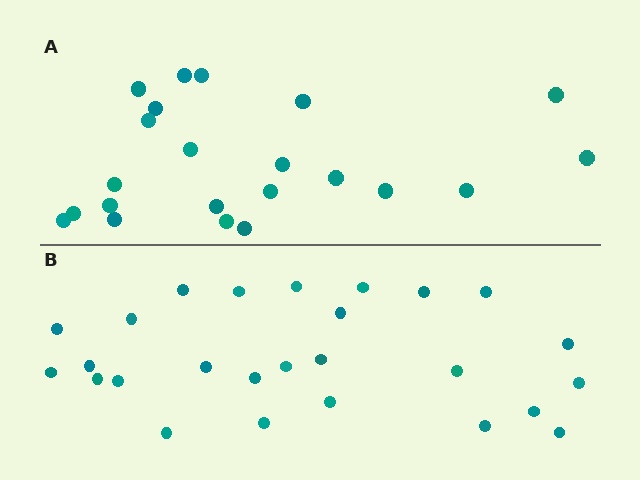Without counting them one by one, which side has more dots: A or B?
Region B (the bottom region) has more dots.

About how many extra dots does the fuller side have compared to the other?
Region B has about 4 more dots than region A.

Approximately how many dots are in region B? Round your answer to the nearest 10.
About 30 dots. (The exact count is 26, which rounds to 30.)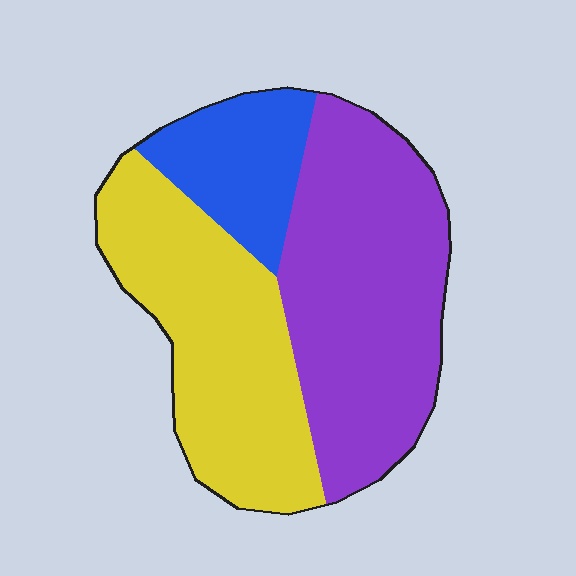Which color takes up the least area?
Blue, at roughly 15%.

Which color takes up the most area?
Purple, at roughly 45%.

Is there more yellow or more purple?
Purple.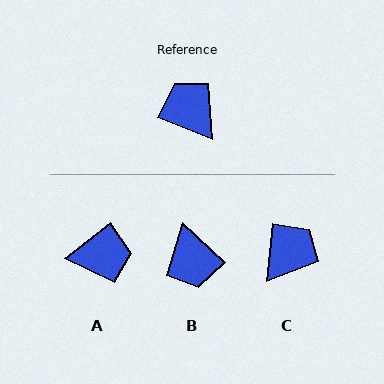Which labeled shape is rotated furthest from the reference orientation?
B, about 159 degrees away.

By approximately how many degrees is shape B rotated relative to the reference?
Approximately 159 degrees counter-clockwise.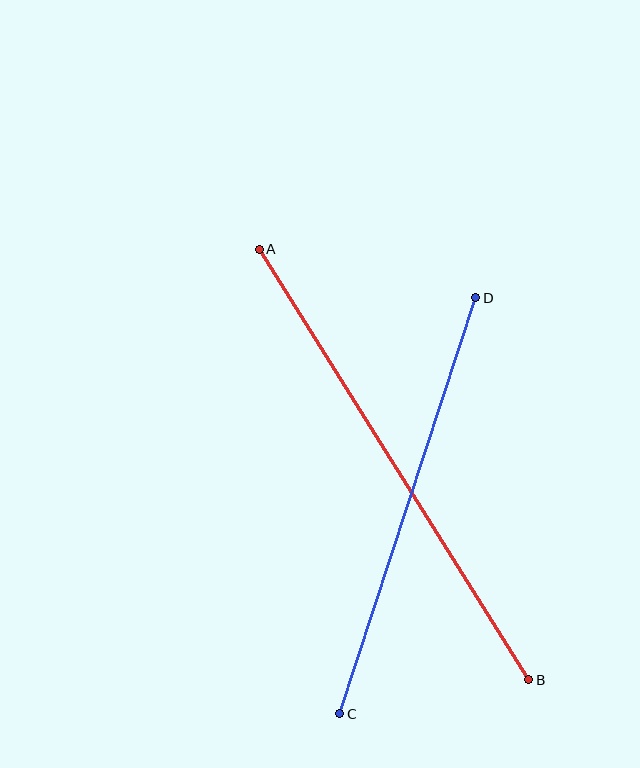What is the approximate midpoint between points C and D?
The midpoint is at approximately (408, 506) pixels.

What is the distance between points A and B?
The distance is approximately 508 pixels.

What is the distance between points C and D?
The distance is approximately 438 pixels.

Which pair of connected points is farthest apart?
Points A and B are farthest apart.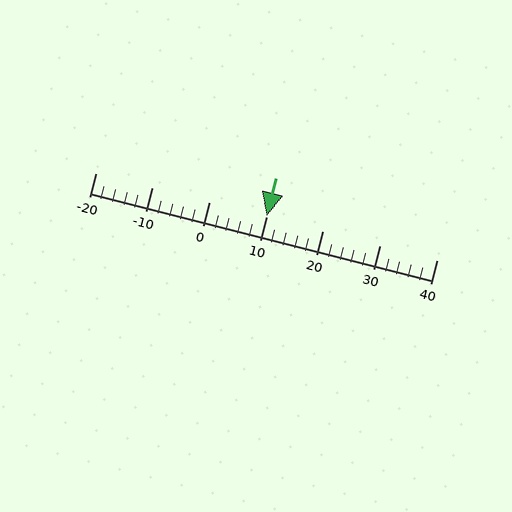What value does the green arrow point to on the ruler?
The green arrow points to approximately 10.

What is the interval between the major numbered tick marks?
The major tick marks are spaced 10 units apart.